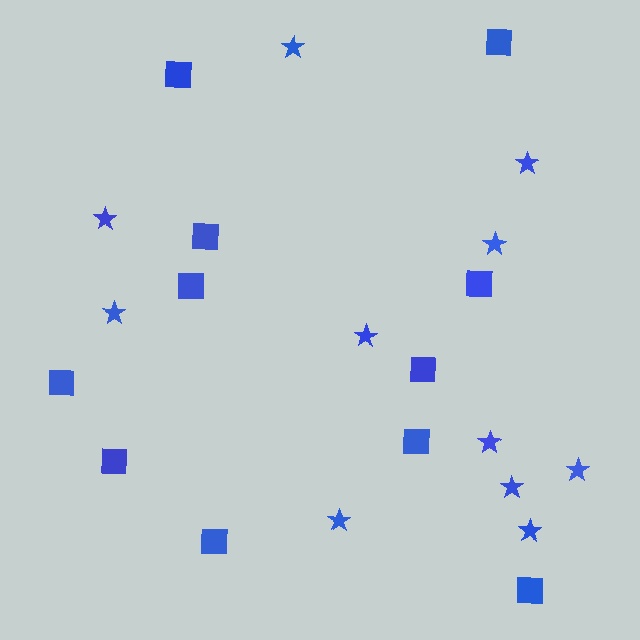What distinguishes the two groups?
There are 2 groups: one group of squares (11) and one group of stars (11).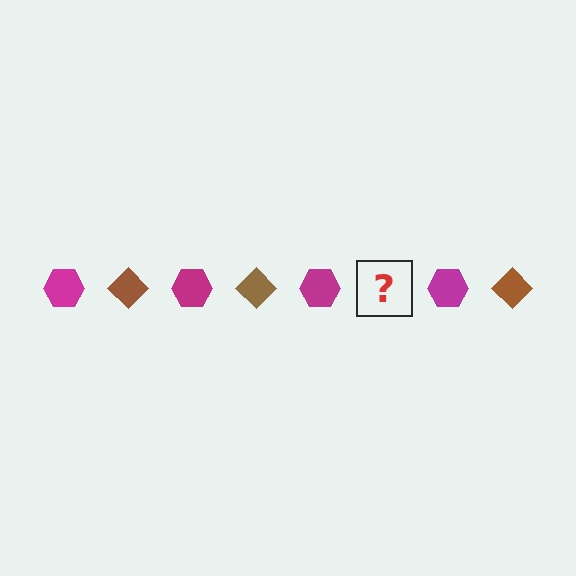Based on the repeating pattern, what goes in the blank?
The blank should be a brown diamond.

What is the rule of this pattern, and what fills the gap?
The rule is that the pattern alternates between magenta hexagon and brown diamond. The gap should be filled with a brown diamond.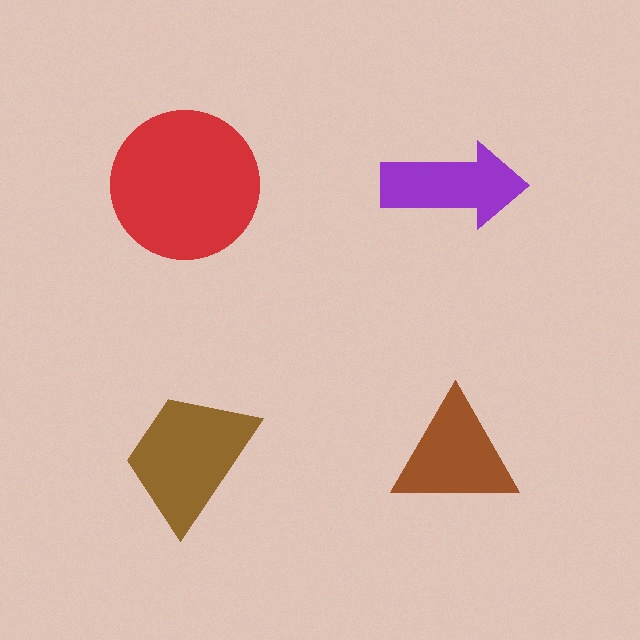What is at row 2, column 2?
A brown triangle.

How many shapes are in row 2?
2 shapes.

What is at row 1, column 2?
A purple arrow.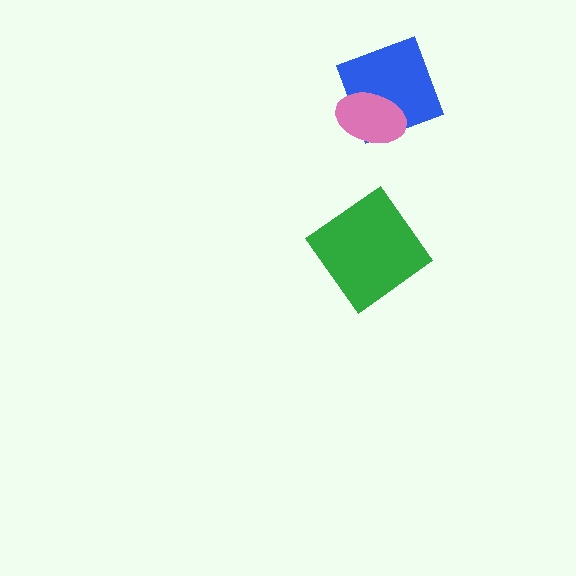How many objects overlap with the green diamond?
0 objects overlap with the green diamond.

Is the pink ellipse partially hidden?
No, no other shape covers it.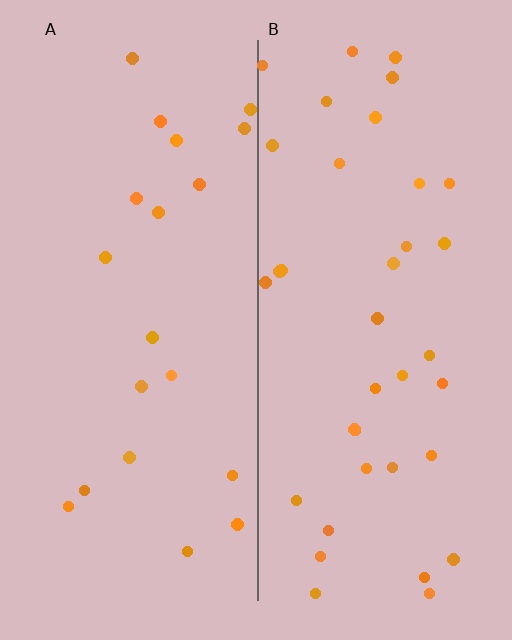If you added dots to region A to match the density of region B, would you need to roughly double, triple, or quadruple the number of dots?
Approximately double.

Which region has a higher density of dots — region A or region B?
B (the right).